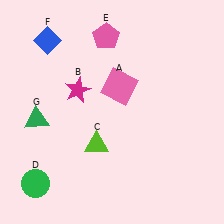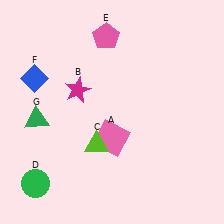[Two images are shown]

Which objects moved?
The objects that moved are: the pink square (A), the blue diamond (F).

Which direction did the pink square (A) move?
The pink square (A) moved down.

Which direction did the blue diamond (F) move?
The blue diamond (F) moved down.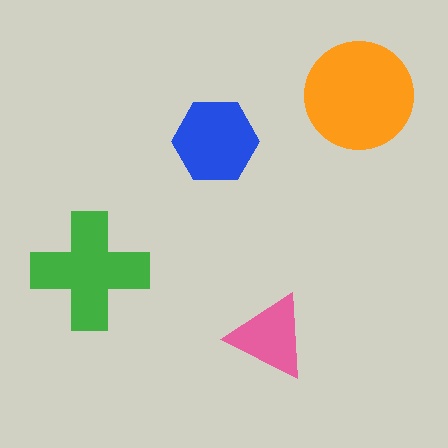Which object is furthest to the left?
The green cross is leftmost.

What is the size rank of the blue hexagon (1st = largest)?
3rd.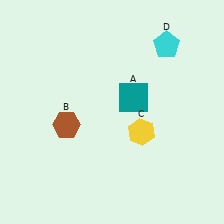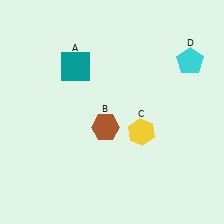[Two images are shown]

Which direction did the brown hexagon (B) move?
The brown hexagon (B) moved right.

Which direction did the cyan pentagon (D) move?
The cyan pentagon (D) moved right.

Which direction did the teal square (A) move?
The teal square (A) moved left.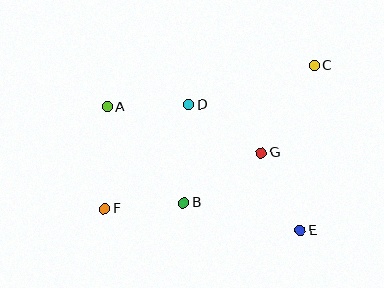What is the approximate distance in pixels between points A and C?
The distance between A and C is approximately 211 pixels.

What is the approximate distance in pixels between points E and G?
The distance between E and G is approximately 87 pixels.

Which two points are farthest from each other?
Points C and F are farthest from each other.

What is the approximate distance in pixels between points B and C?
The distance between B and C is approximately 189 pixels.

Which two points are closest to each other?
Points B and F are closest to each other.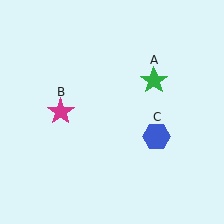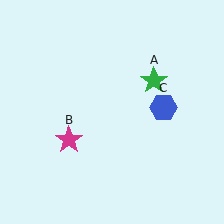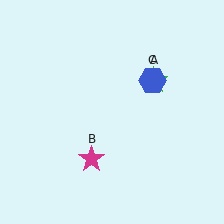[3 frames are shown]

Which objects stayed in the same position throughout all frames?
Green star (object A) remained stationary.